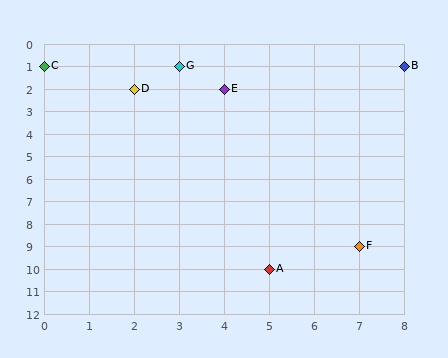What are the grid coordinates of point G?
Point G is at grid coordinates (3, 1).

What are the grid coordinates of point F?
Point F is at grid coordinates (7, 9).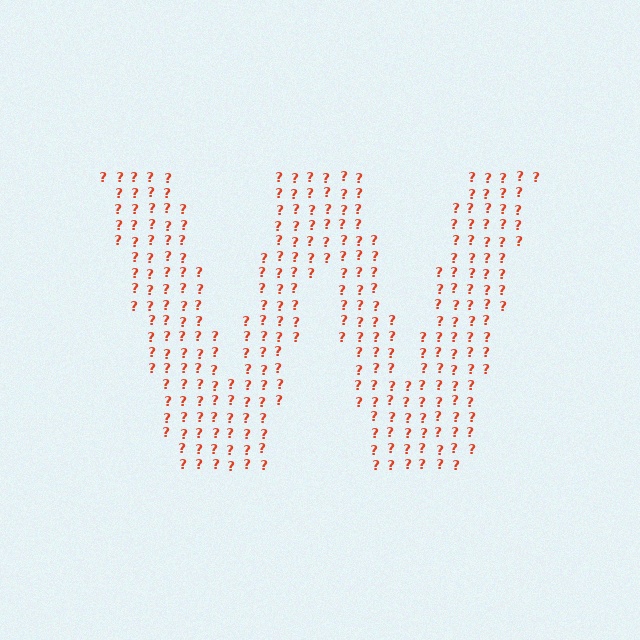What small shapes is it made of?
It is made of small question marks.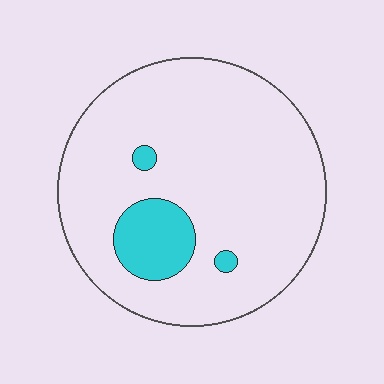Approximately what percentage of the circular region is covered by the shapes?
Approximately 10%.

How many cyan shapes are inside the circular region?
3.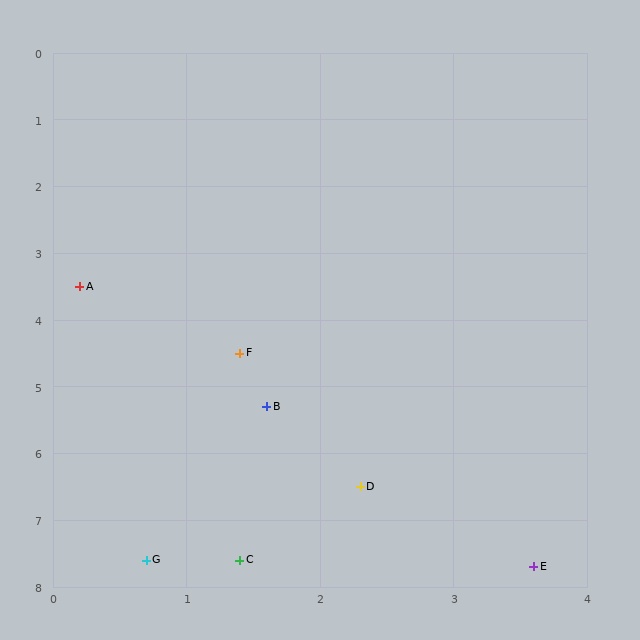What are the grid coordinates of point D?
Point D is at approximately (2.3, 6.5).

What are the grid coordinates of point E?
Point E is at approximately (3.6, 7.7).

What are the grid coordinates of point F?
Point F is at approximately (1.4, 4.5).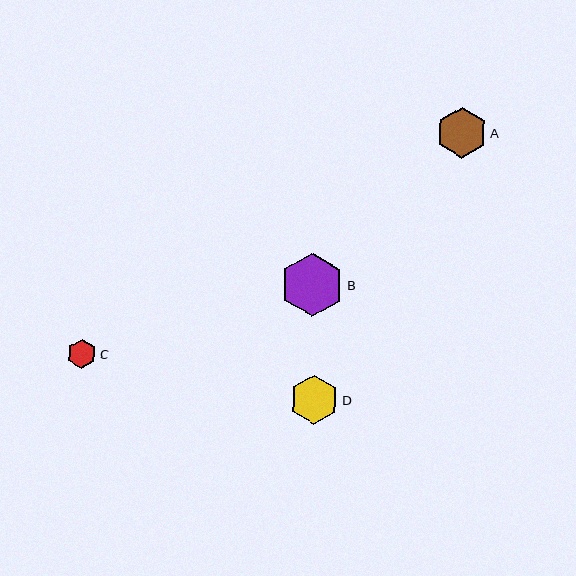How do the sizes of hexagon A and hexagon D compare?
Hexagon A and hexagon D are approximately the same size.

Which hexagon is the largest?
Hexagon B is the largest with a size of approximately 64 pixels.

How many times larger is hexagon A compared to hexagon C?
Hexagon A is approximately 1.8 times the size of hexagon C.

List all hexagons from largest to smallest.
From largest to smallest: B, A, D, C.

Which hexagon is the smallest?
Hexagon C is the smallest with a size of approximately 29 pixels.